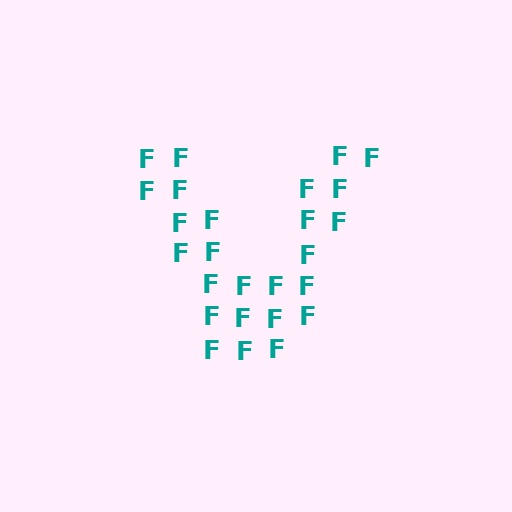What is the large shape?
The large shape is the letter V.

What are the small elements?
The small elements are letter F's.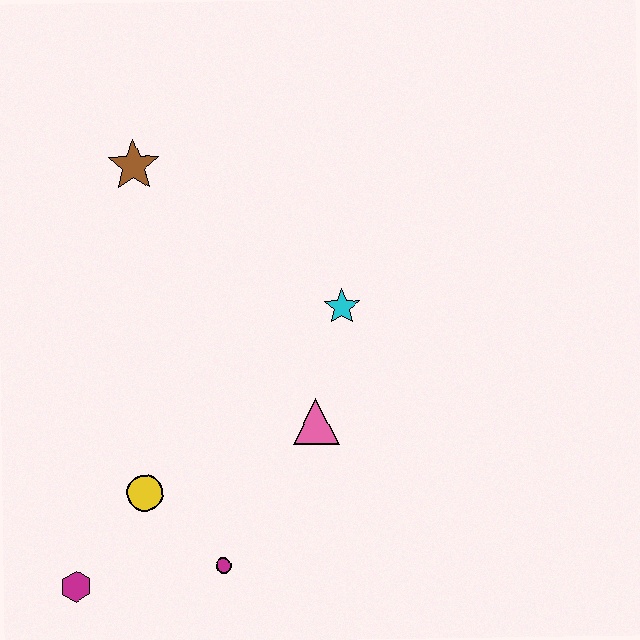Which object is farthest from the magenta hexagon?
The brown star is farthest from the magenta hexagon.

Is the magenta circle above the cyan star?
No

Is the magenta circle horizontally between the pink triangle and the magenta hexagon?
Yes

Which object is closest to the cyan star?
The pink triangle is closest to the cyan star.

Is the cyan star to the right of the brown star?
Yes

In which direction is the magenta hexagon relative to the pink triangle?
The magenta hexagon is to the left of the pink triangle.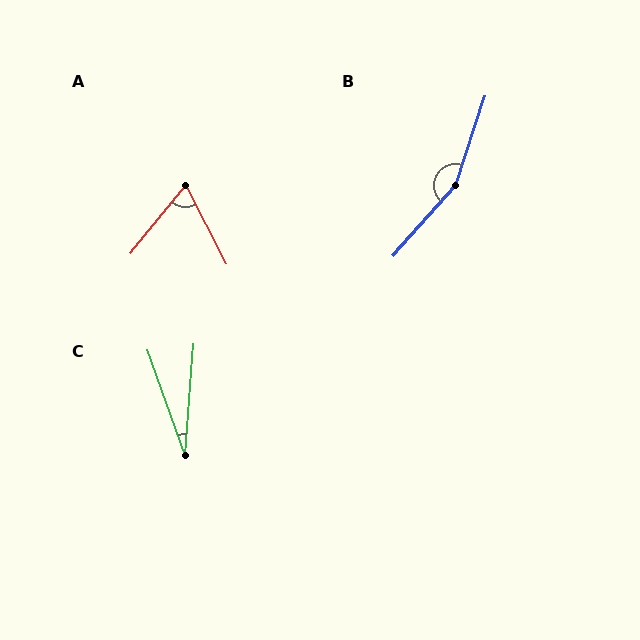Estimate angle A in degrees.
Approximately 66 degrees.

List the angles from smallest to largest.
C (24°), A (66°), B (157°).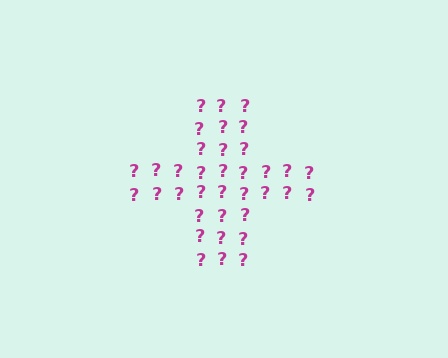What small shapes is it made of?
It is made of small question marks.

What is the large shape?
The large shape is a cross.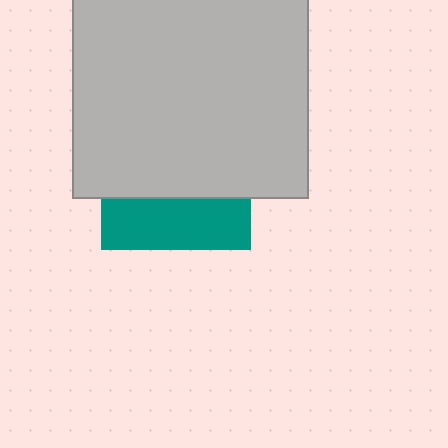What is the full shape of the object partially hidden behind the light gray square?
The partially hidden object is a teal square.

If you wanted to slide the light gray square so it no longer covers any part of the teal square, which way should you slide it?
Slide it up — that is the most direct way to separate the two shapes.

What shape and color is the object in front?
The object in front is a light gray square.